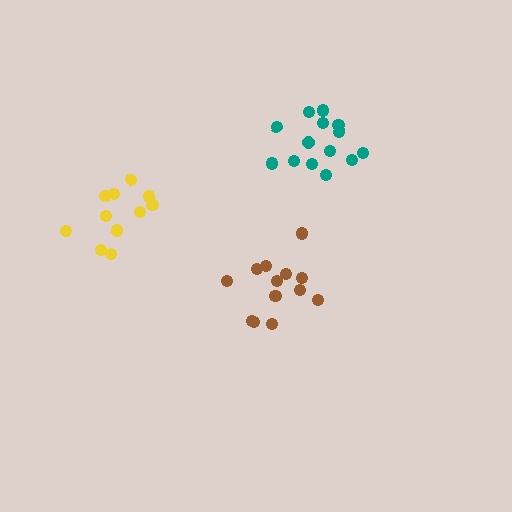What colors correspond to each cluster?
The clusters are colored: brown, teal, yellow.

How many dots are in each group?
Group 1: 13 dots, Group 2: 14 dots, Group 3: 11 dots (38 total).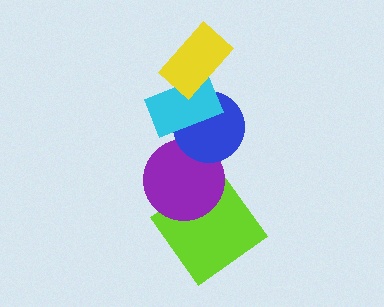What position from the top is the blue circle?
The blue circle is 3rd from the top.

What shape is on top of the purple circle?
The blue circle is on top of the purple circle.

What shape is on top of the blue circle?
The cyan rectangle is on top of the blue circle.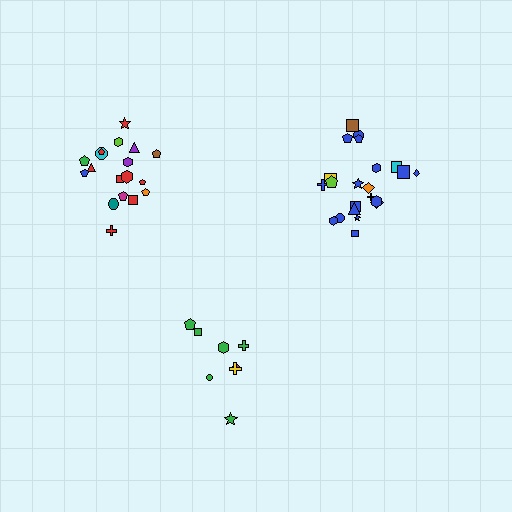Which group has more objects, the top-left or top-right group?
The top-right group.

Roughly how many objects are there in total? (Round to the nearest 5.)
Roughly 50 objects in total.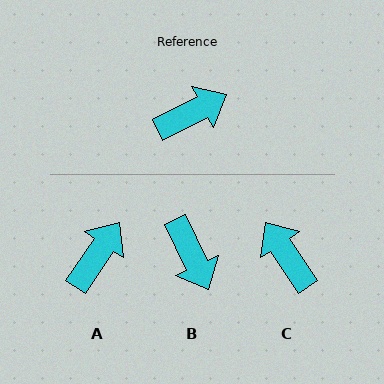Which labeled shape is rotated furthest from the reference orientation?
C, about 96 degrees away.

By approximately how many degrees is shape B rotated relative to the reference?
Approximately 92 degrees clockwise.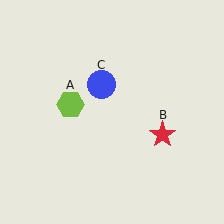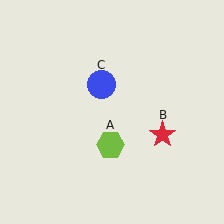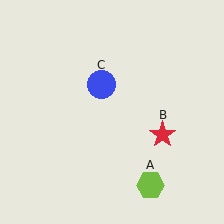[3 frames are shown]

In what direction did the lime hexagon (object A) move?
The lime hexagon (object A) moved down and to the right.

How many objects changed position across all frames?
1 object changed position: lime hexagon (object A).